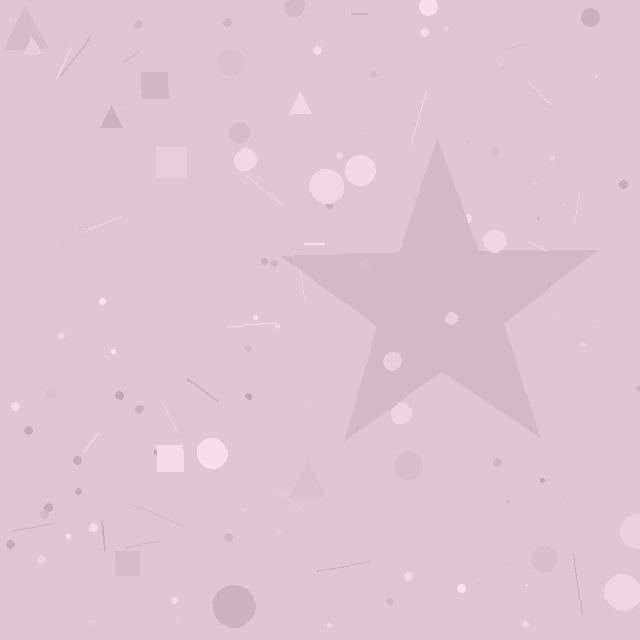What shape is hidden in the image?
A star is hidden in the image.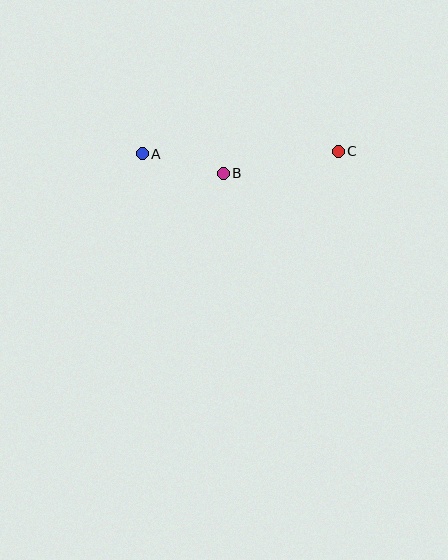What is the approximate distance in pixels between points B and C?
The distance between B and C is approximately 117 pixels.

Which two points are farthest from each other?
Points A and C are farthest from each other.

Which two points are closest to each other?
Points A and B are closest to each other.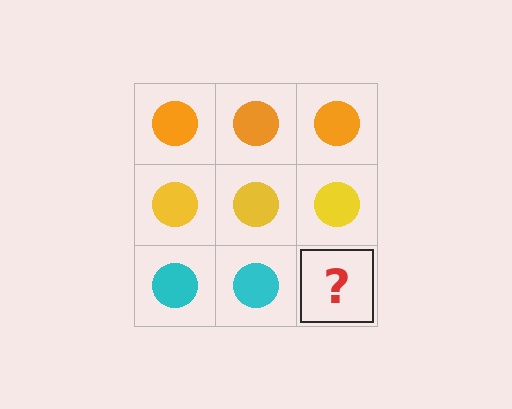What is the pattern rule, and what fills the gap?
The rule is that each row has a consistent color. The gap should be filled with a cyan circle.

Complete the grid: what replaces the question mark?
The question mark should be replaced with a cyan circle.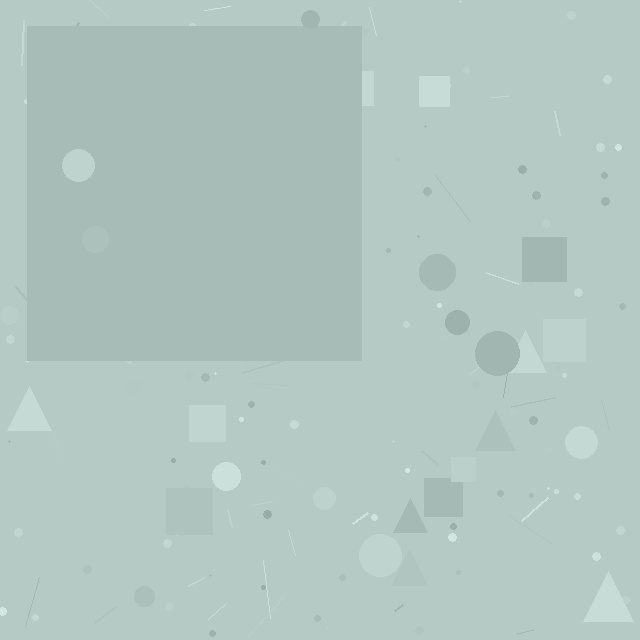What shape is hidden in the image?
A square is hidden in the image.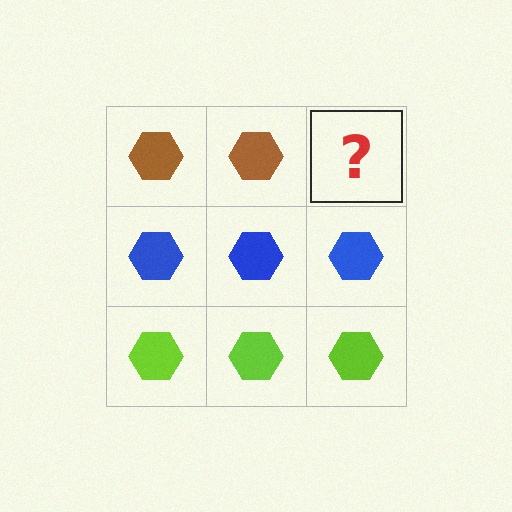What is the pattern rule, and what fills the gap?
The rule is that each row has a consistent color. The gap should be filled with a brown hexagon.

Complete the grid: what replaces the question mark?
The question mark should be replaced with a brown hexagon.